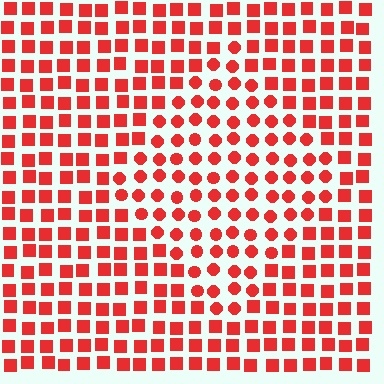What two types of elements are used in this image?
The image uses circles inside the diamond region and squares outside it.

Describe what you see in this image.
The image is filled with small red elements arranged in a uniform grid. A diamond-shaped region contains circles, while the surrounding area contains squares. The boundary is defined purely by the change in element shape.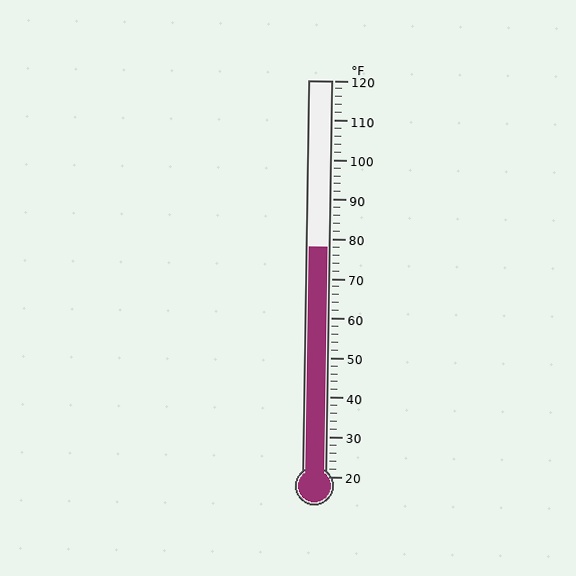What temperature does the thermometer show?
The thermometer shows approximately 78°F.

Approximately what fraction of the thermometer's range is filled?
The thermometer is filled to approximately 60% of its range.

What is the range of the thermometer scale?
The thermometer scale ranges from 20°F to 120°F.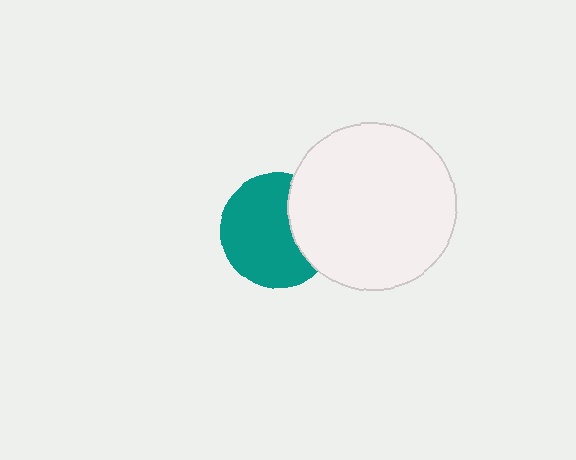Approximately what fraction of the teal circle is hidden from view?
Roughly 30% of the teal circle is hidden behind the white circle.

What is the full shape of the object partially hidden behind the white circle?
The partially hidden object is a teal circle.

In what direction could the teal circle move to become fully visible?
The teal circle could move left. That would shift it out from behind the white circle entirely.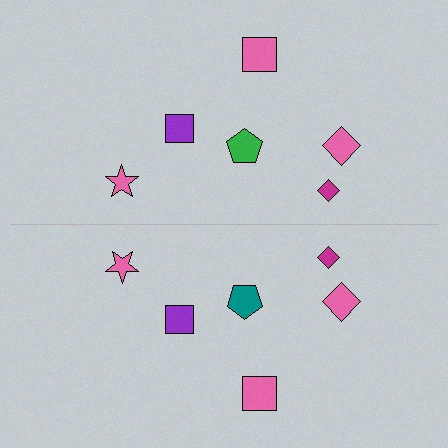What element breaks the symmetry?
The teal pentagon on the bottom side breaks the symmetry — its mirror counterpart is green.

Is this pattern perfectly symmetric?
No, the pattern is not perfectly symmetric. The teal pentagon on the bottom side breaks the symmetry — its mirror counterpart is green.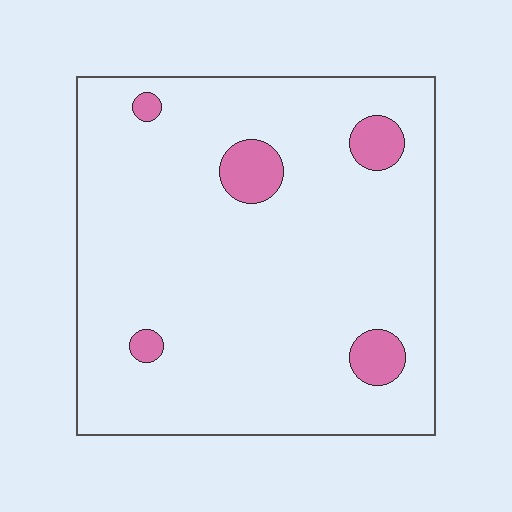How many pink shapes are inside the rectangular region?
5.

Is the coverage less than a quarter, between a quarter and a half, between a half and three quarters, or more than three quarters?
Less than a quarter.